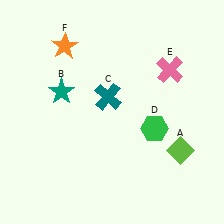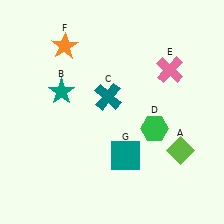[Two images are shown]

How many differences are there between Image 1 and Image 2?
There is 1 difference between the two images.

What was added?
A teal square (G) was added in Image 2.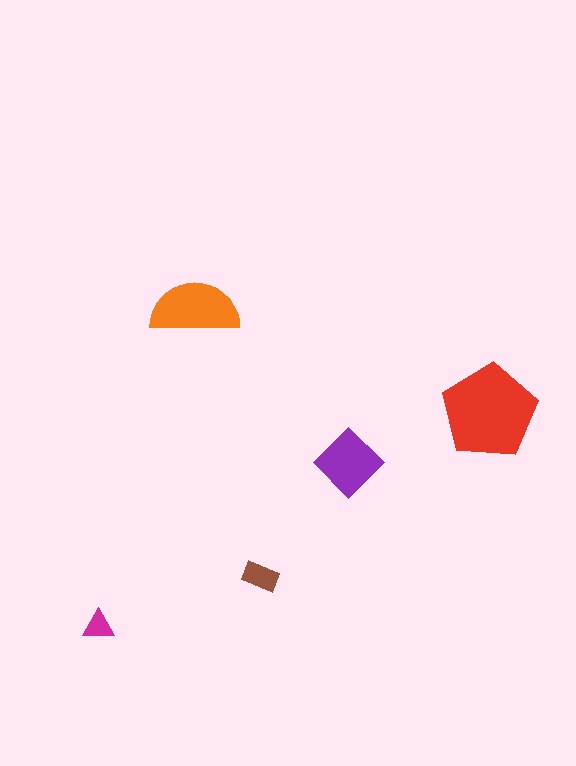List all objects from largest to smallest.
The red pentagon, the orange semicircle, the purple diamond, the brown rectangle, the magenta triangle.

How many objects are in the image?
There are 5 objects in the image.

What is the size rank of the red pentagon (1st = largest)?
1st.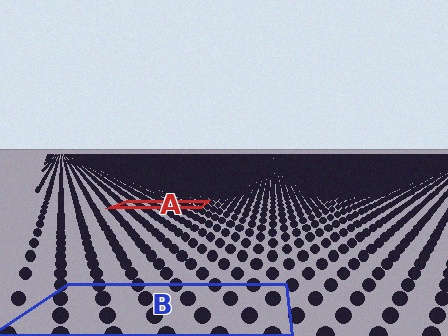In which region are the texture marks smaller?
The texture marks are smaller in region A, because it is farther away.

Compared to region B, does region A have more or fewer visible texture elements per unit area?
Region A has more texture elements per unit area — they are packed more densely because it is farther away.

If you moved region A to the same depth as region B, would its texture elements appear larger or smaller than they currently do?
They would appear larger. At a closer depth, the same texture elements are projected at a bigger on-screen size.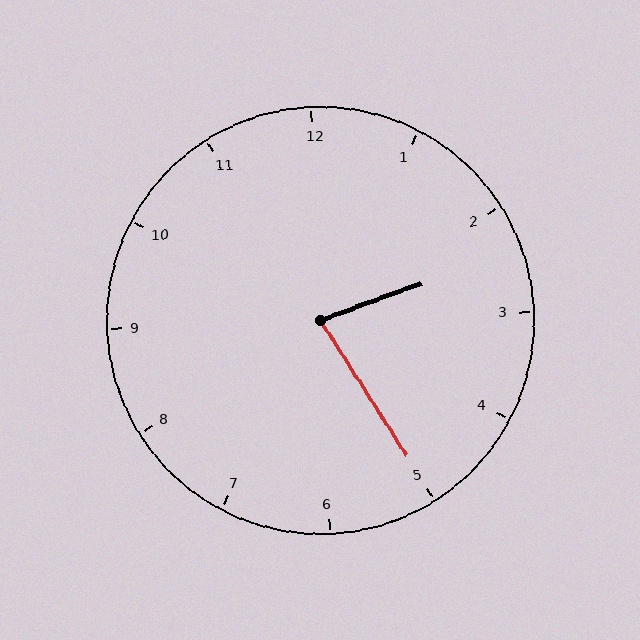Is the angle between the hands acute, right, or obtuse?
It is acute.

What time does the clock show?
2:25.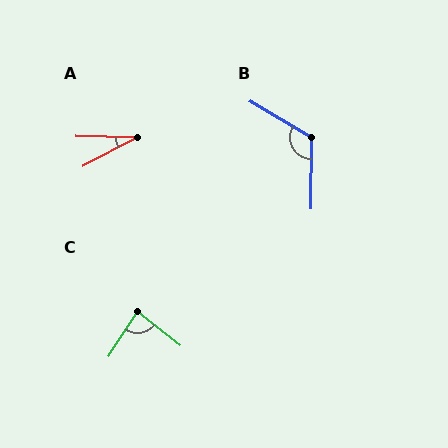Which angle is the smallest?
A, at approximately 30 degrees.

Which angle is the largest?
B, at approximately 120 degrees.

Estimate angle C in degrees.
Approximately 84 degrees.